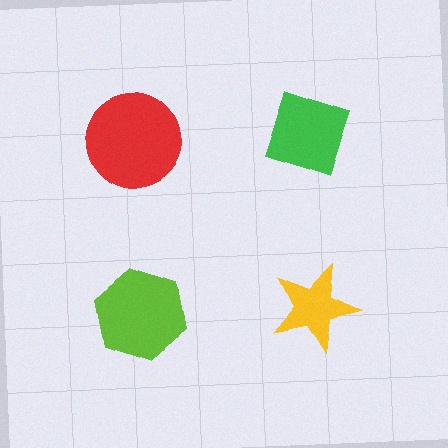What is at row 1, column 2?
A green diamond.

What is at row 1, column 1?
A red circle.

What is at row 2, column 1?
A lime hexagon.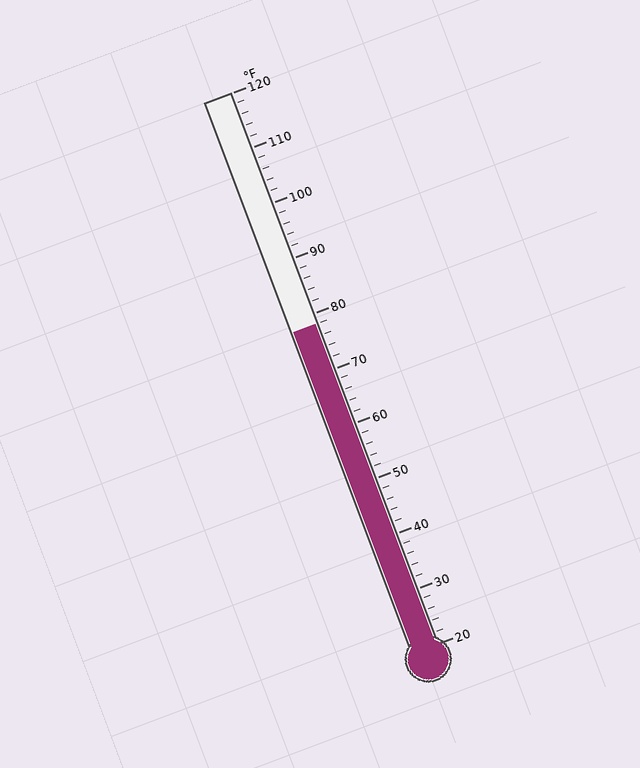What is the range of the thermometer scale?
The thermometer scale ranges from 20°F to 120°F.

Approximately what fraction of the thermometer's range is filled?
The thermometer is filled to approximately 60% of its range.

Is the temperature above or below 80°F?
The temperature is below 80°F.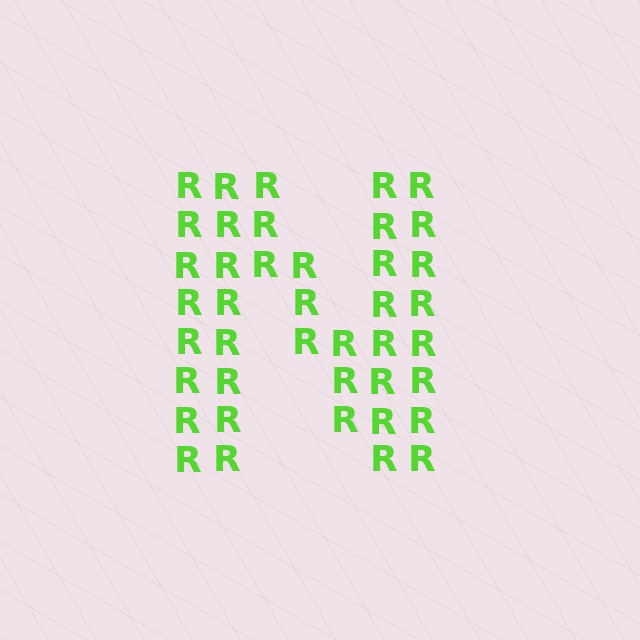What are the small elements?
The small elements are letter R's.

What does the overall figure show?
The overall figure shows the letter N.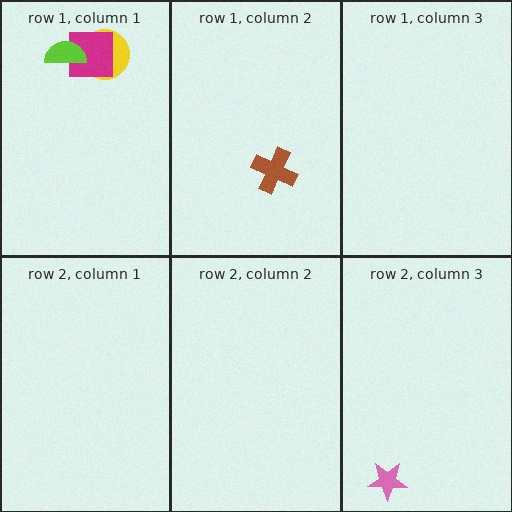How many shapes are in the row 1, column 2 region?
1.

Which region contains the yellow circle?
The row 1, column 1 region.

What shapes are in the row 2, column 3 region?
The pink star.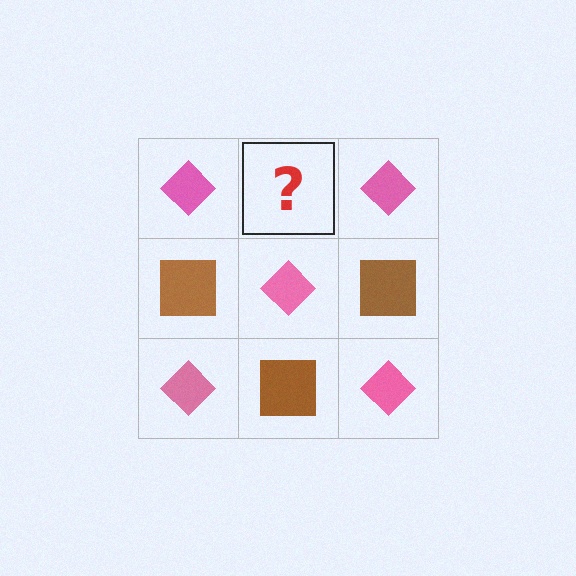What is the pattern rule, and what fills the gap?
The rule is that it alternates pink diamond and brown square in a checkerboard pattern. The gap should be filled with a brown square.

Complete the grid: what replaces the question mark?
The question mark should be replaced with a brown square.